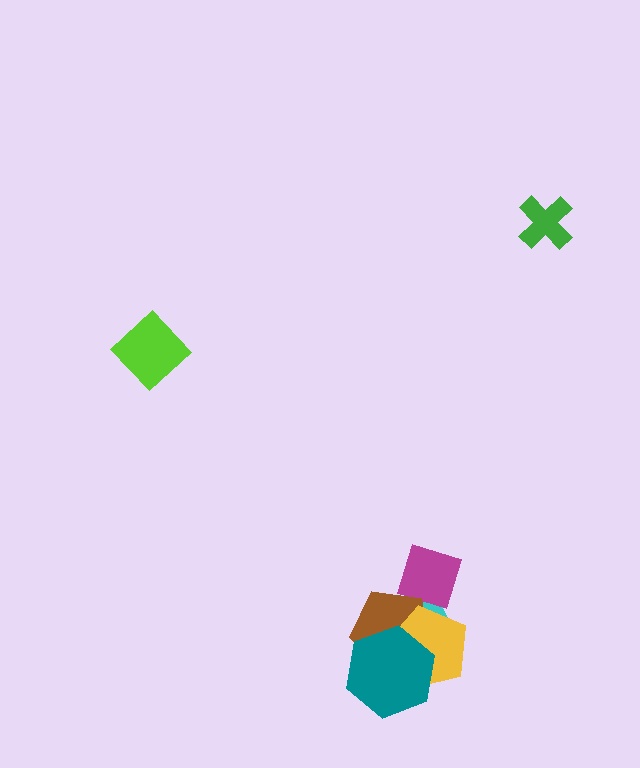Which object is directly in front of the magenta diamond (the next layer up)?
The brown pentagon is directly in front of the magenta diamond.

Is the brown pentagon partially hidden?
Yes, it is partially covered by another shape.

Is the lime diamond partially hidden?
No, no other shape covers it.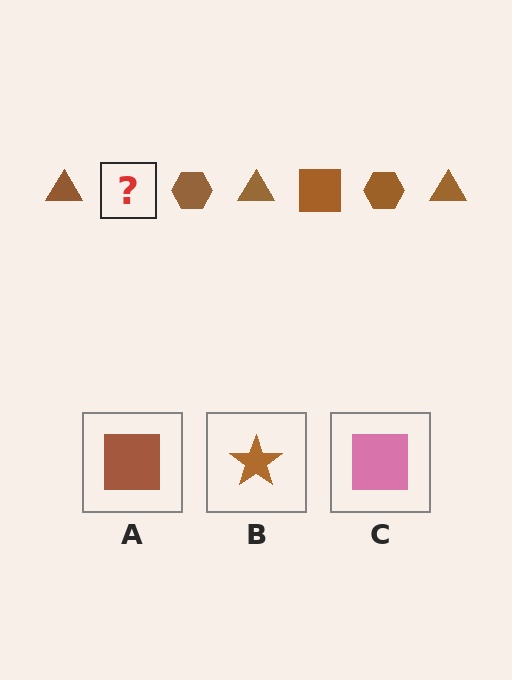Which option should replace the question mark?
Option A.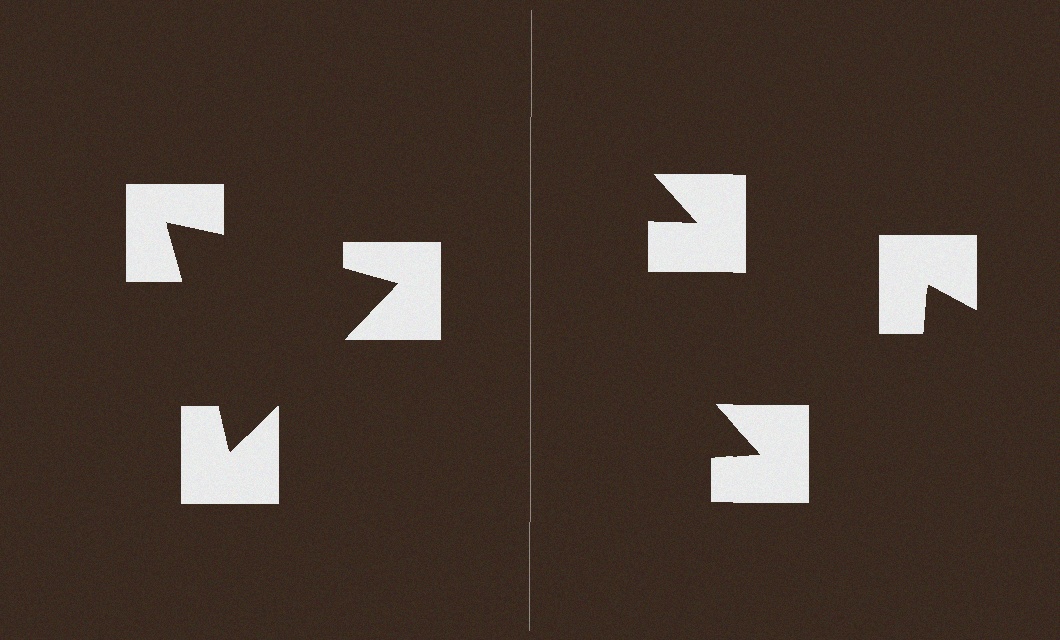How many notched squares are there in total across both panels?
6 — 3 on each side.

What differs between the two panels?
The notched squares are positioned identically on both sides; only the wedge orientations differ. On the left they align to a triangle; on the right they are misaligned.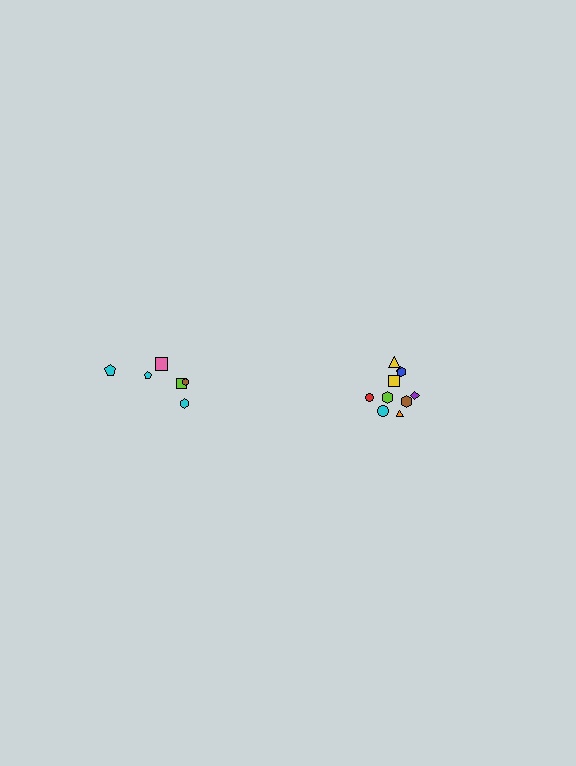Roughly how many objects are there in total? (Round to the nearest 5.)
Roughly 15 objects in total.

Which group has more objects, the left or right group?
The right group.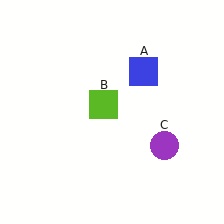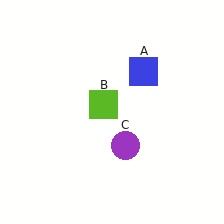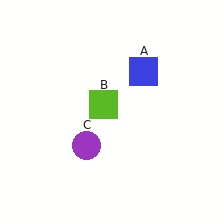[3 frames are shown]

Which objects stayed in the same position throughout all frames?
Blue square (object A) and lime square (object B) remained stationary.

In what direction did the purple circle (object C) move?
The purple circle (object C) moved left.